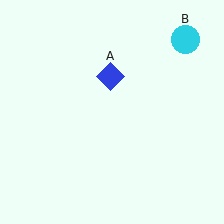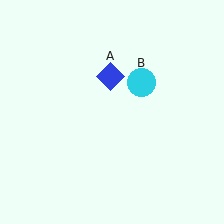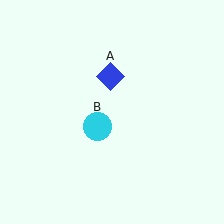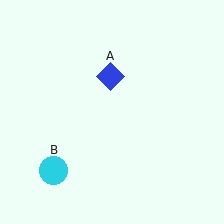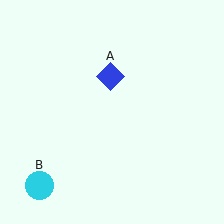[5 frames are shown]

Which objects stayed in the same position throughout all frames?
Blue diamond (object A) remained stationary.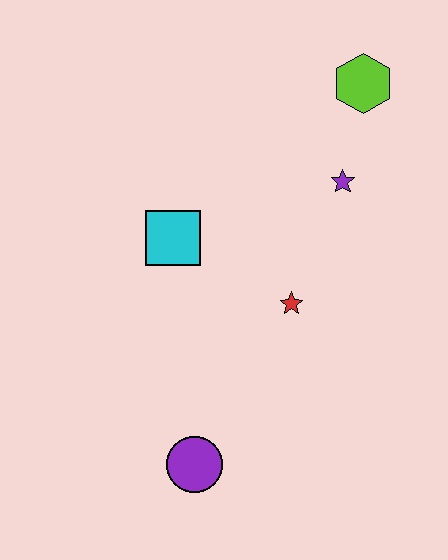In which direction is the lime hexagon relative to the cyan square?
The lime hexagon is to the right of the cyan square.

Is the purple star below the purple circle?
No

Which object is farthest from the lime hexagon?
The purple circle is farthest from the lime hexagon.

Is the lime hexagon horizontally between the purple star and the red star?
No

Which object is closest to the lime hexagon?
The purple star is closest to the lime hexagon.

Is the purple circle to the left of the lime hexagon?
Yes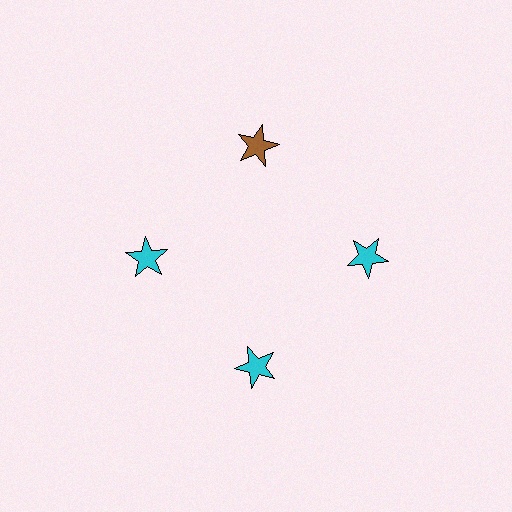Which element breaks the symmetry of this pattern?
The brown star at roughly the 12 o'clock position breaks the symmetry. All other shapes are cyan stars.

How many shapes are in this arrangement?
There are 4 shapes arranged in a ring pattern.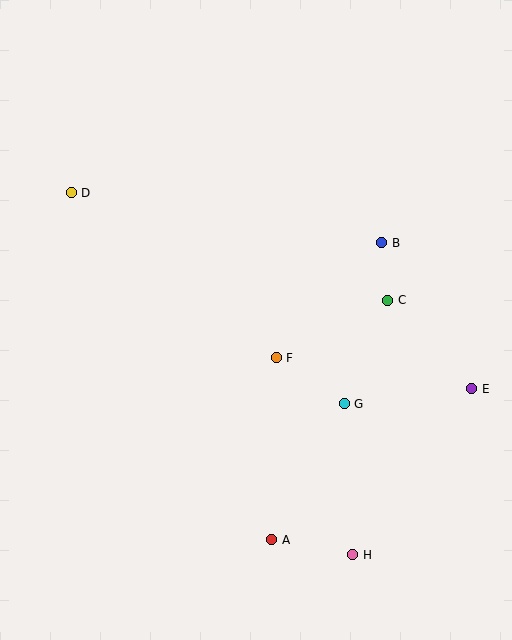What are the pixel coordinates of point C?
Point C is at (388, 300).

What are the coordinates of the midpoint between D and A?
The midpoint between D and A is at (172, 366).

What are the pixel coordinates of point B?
Point B is at (382, 243).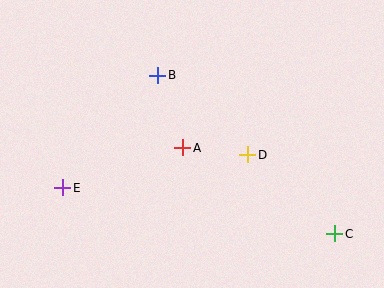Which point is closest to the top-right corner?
Point D is closest to the top-right corner.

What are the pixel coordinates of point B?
Point B is at (158, 75).